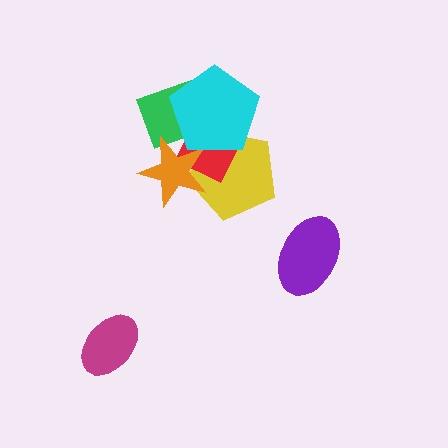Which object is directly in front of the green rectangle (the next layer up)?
The orange star is directly in front of the green rectangle.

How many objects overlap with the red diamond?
4 objects overlap with the red diamond.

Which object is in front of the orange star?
The cyan pentagon is in front of the orange star.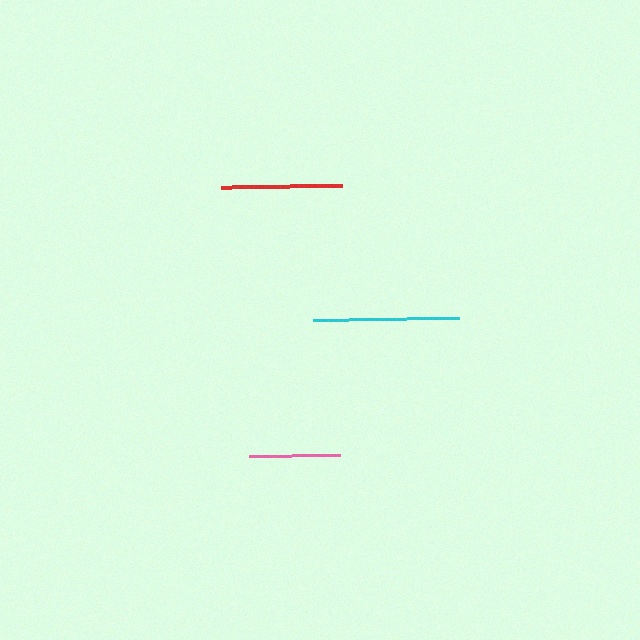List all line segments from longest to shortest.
From longest to shortest: cyan, red, pink.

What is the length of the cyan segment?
The cyan segment is approximately 146 pixels long.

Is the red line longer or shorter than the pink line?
The red line is longer than the pink line.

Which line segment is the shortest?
The pink line is the shortest at approximately 91 pixels.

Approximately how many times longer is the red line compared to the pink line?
The red line is approximately 1.3 times the length of the pink line.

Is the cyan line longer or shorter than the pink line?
The cyan line is longer than the pink line.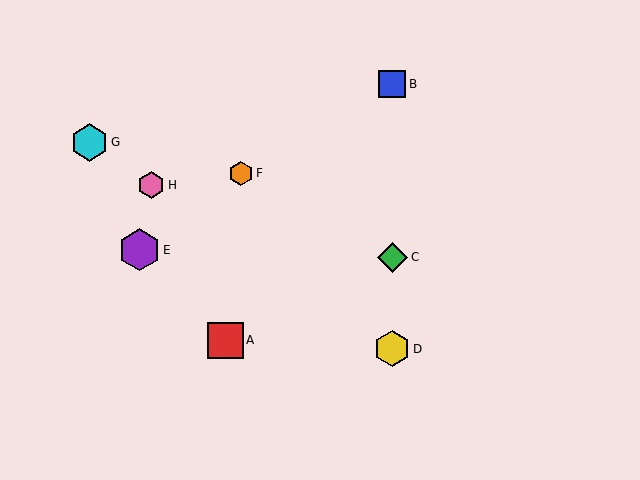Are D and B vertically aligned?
Yes, both are at x≈392.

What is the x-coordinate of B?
Object B is at x≈392.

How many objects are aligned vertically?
3 objects (B, C, D) are aligned vertically.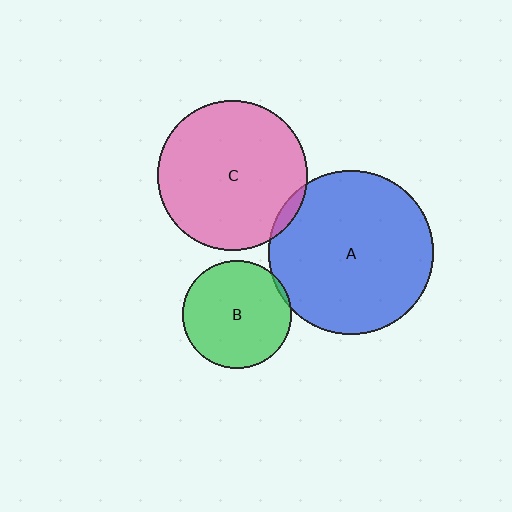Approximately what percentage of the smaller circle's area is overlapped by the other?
Approximately 5%.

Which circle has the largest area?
Circle A (blue).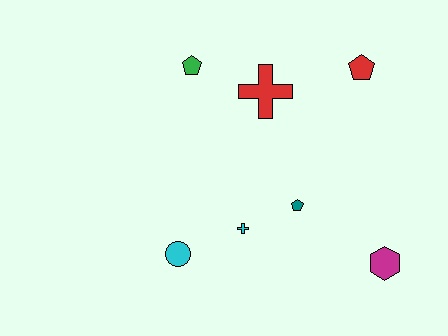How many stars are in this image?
There are no stars.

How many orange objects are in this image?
There are no orange objects.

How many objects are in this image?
There are 7 objects.